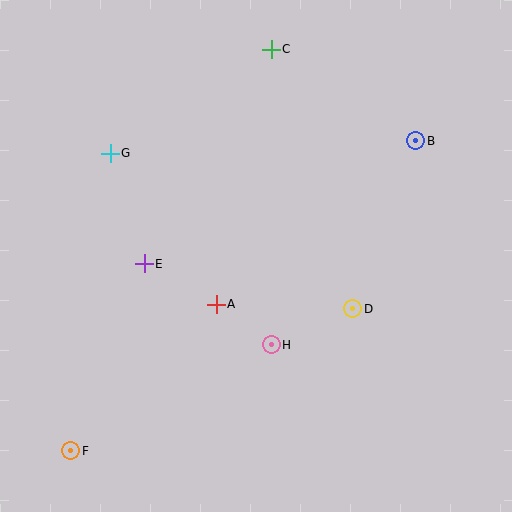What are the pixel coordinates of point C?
Point C is at (271, 49).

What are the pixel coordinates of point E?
Point E is at (144, 264).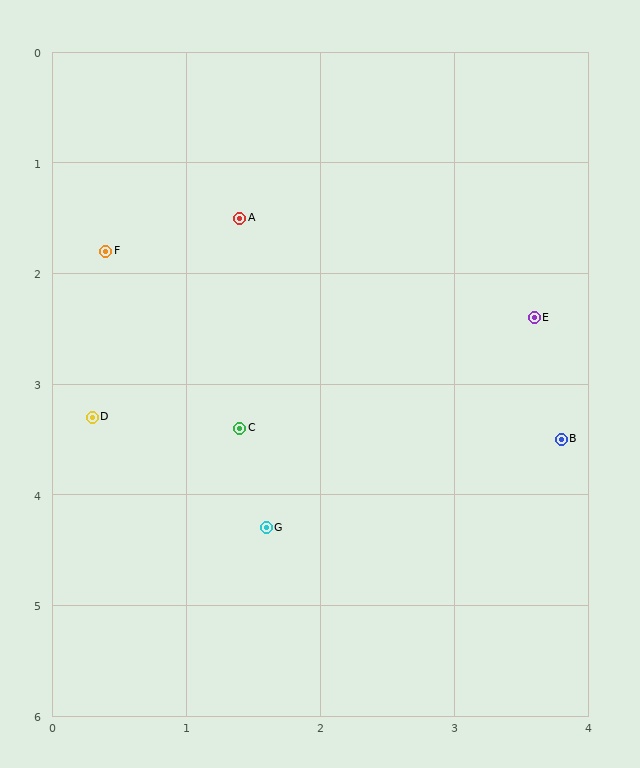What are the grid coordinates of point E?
Point E is at approximately (3.6, 2.4).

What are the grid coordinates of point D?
Point D is at approximately (0.3, 3.3).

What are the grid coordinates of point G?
Point G is at approximately (1.6, 4.3).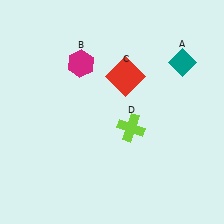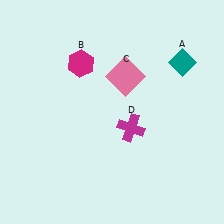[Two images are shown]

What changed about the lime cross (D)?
In Image 1, D is lime. In Image 2, it changed to magenta.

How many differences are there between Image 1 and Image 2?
There are 2 differences between the two images.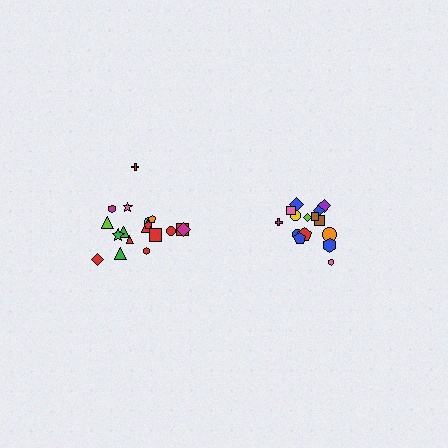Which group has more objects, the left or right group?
The left group.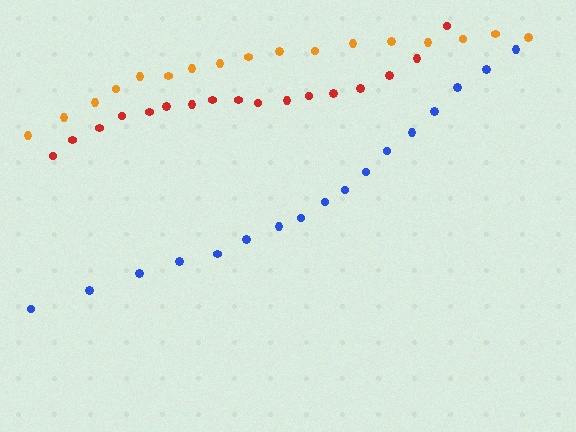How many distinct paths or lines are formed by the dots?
There are 3 distinct paths.